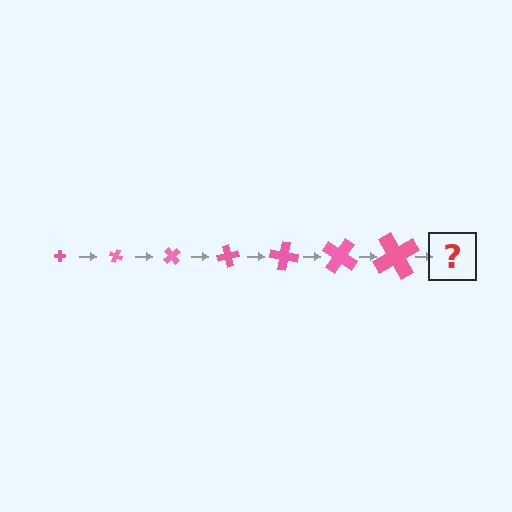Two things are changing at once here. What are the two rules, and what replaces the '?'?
The two rules are that the cross grows larger each step and it rotates 25 degrees each step. The '?' should be a cross, larger than the previous one and rotated 175 degrees from the start.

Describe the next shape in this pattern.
It should be a cross, larger than the previous one and rotated 175 degrees from the start.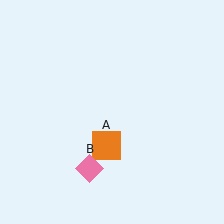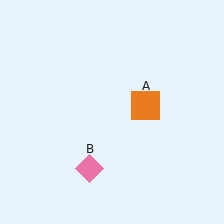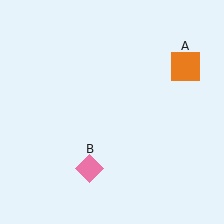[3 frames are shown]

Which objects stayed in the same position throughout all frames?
Pink diamond (object B) remained stationary.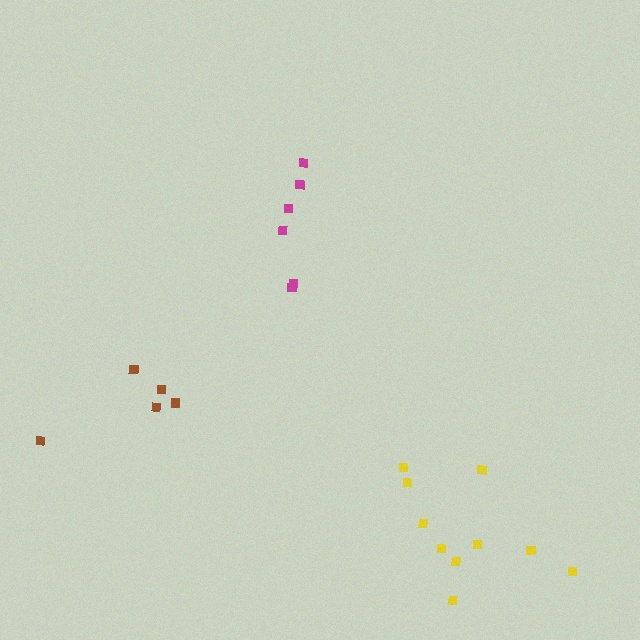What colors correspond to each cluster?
The clusters are colored: magenta, brown, yellow.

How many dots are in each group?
Group 1: 6 dots, Group 2: 5 dots, Group 3: 10 dots (21 total).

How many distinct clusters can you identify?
There are 3 distinct clusters.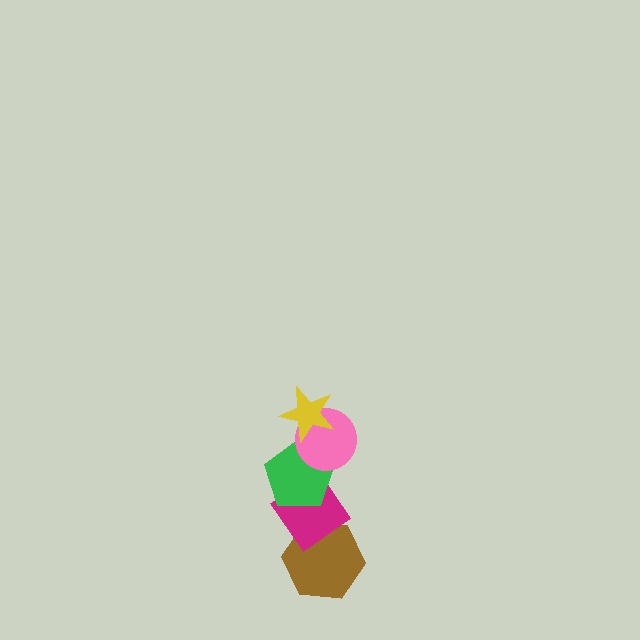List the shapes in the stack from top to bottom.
From top to bottom: the yellow star, the pink circle, the green pentagon, the magenta diamond, the brown hexagon.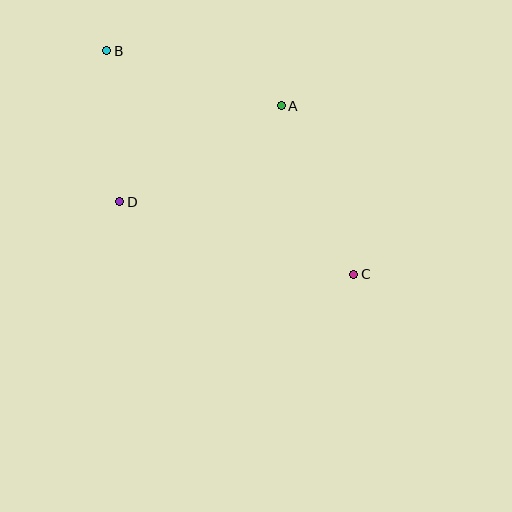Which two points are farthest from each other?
Points B and C are farthest from each other.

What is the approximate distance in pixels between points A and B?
The distance between A and B is approximately 183 pixels.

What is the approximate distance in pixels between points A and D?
The distance between A and D is approximately 188 pixels.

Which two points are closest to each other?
Points B and D are closest to each other.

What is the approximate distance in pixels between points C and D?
The distance between C and D is approximately 245 pixels.